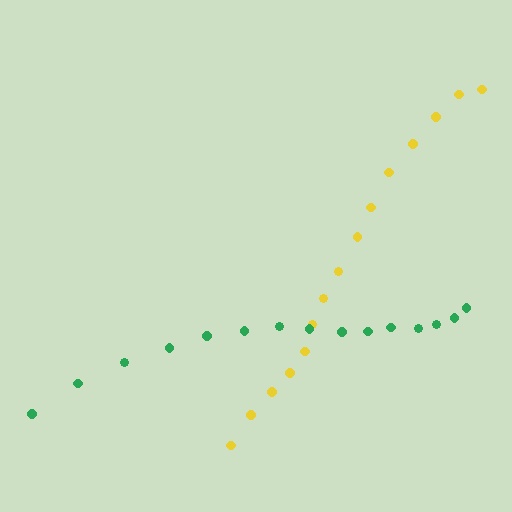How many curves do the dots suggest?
There are 2 distinct paths.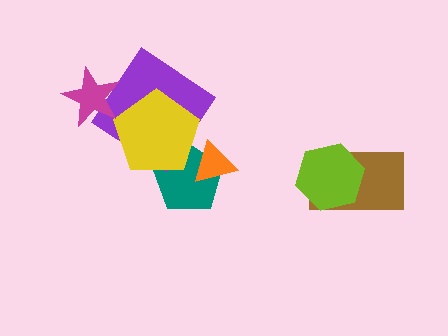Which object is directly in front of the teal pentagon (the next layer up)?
The orange triangle is directly in front of the teal pentagon.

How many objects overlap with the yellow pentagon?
2 objects overlap with the yellow pentagon.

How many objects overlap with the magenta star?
1 object overlaps with the magenta star.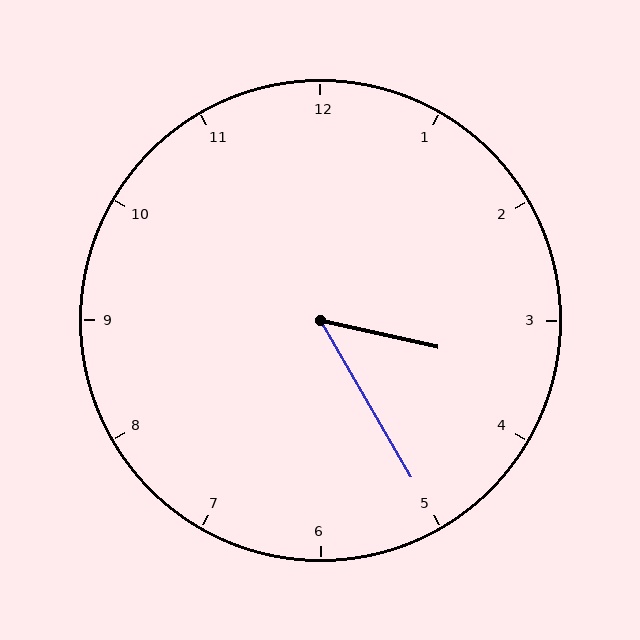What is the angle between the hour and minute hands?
Approximately 48 degrees.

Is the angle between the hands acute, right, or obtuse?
It is acute.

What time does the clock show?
3:25.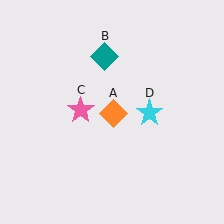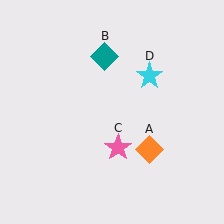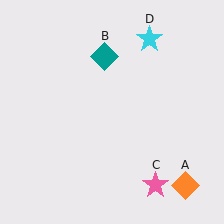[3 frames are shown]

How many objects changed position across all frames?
3 objects changed position: orange diamond (object A), pink star (object C), cyan star (object D).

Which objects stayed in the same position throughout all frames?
Teal diamond (object B) remained stationary.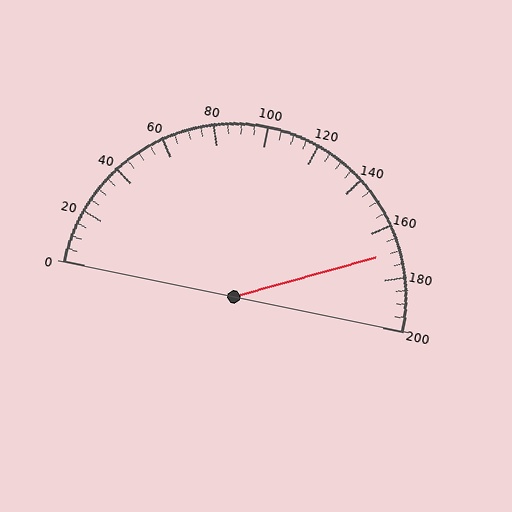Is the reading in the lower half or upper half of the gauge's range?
The reading is in the upper half of the range (0 to 200).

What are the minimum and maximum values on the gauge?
The gauge ranges from 0 to 200.